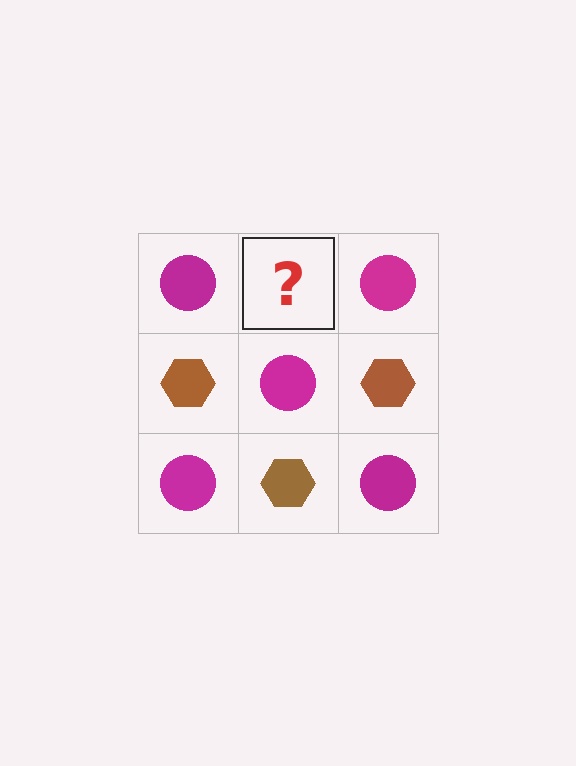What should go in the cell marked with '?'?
The missing cell should contain a brown hexagon.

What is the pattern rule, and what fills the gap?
The rule is that it alternates magenta circle and brown hexagon in a checkerboard pattern. The gap should be filled with a brown hexagon.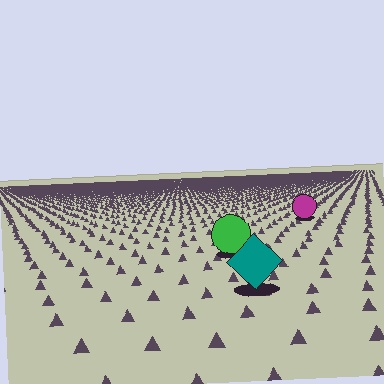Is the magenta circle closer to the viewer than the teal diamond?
No. The teal diamond is closer — you can tell from the texture gradient: the ground texture is coarser near it.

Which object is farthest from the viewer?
The magenta circle is farthest from the viewer. It appears smaller and the ground texture around it is denser.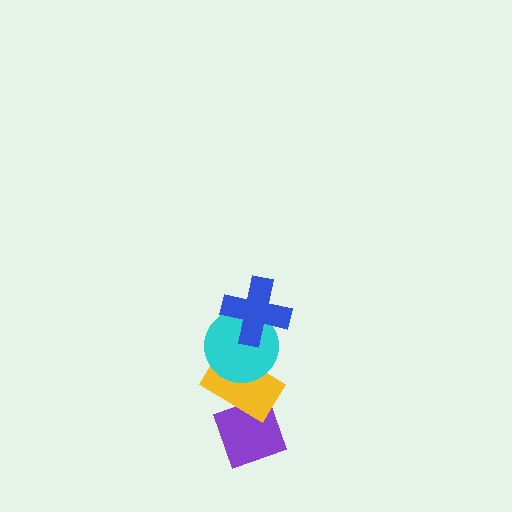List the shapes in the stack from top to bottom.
From top to bottom: the blue cross, the cyan circle, the yellow rectangle, the purple diamond.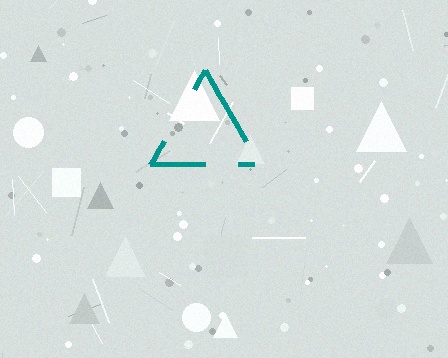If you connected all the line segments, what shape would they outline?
They would outline a triangle.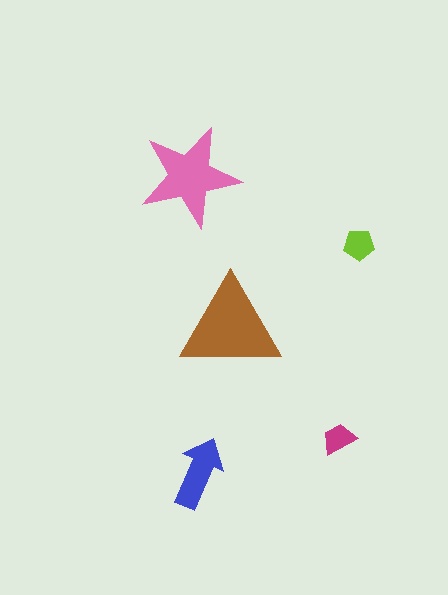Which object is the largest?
The brown triangle.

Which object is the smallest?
The magenta trapezoid.